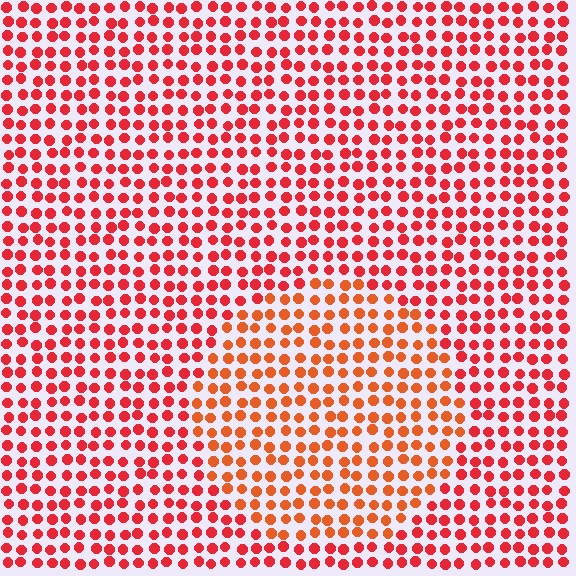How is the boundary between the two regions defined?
The boundary is defined purely by a slight shift in hue (about 22 degrees). Spacing, size, and orientation are identical on both sides.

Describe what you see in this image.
The image is filled with small red elements in a uniform arrangement. A circle-shaped region is visible where the elements are tinted to a slightly different hue, forming a subtle color boundary.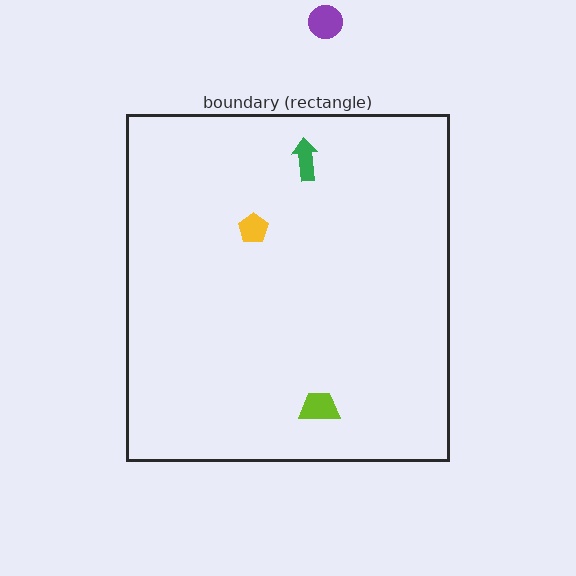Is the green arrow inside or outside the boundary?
Inside.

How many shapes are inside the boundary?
3 inside, 1 outside.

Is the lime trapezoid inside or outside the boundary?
Inside.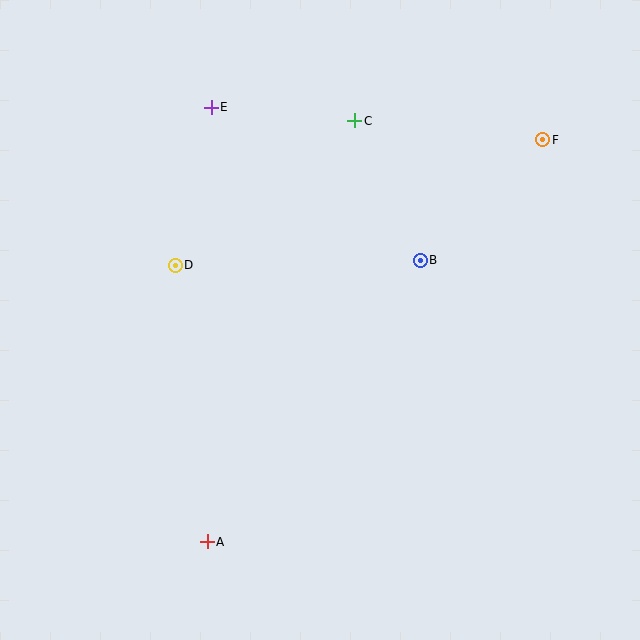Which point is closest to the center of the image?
Point B at (420, 260) is closest to the center.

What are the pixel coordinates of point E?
Point E is at (211, 107).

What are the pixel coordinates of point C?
Point C is at (355, 121).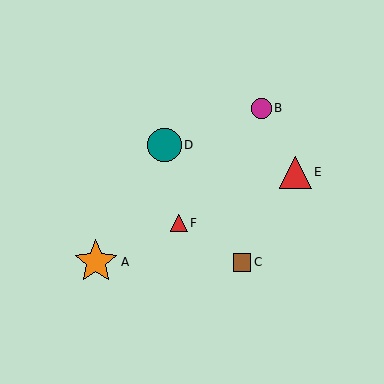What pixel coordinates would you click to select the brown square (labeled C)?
Click at (242, 262) to select the brown square C.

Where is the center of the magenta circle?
The center of the magenta circle is at (261, 108).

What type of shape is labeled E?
Shape E is a red triangle.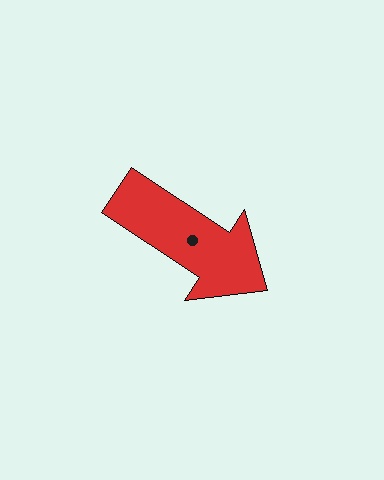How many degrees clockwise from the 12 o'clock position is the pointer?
Approximately 124 degrees.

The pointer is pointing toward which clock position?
Roughly 4 o'clock.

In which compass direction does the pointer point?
Southeast.